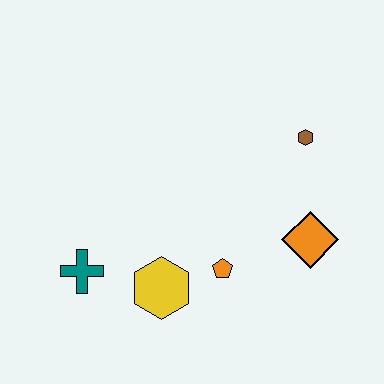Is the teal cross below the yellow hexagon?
No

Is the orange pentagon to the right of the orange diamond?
No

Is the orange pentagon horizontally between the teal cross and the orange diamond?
Yes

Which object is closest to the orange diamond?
The orange pentagon is closest to the orange diamond.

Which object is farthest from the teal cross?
The brown hexagon is farthest from the teal cross.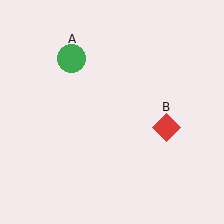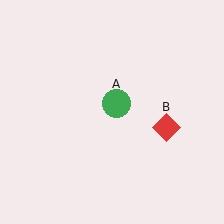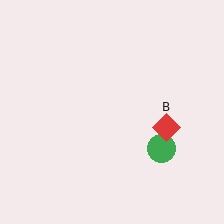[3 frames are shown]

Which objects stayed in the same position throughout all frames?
Red diamond (object B) remained stationary.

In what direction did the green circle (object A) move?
The green circle (object A) moved down and to the right.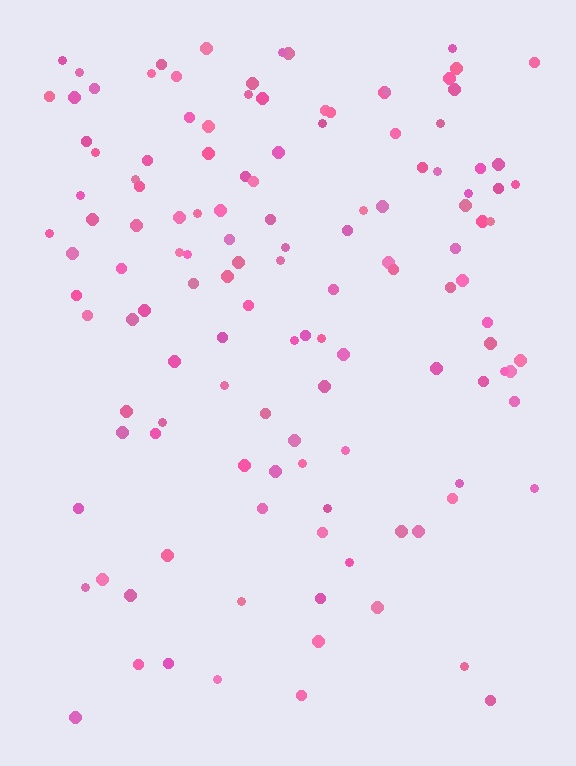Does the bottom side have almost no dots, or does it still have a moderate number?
Still a moderate number, just noticeably fewer than the top.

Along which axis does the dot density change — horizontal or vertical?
Vertical.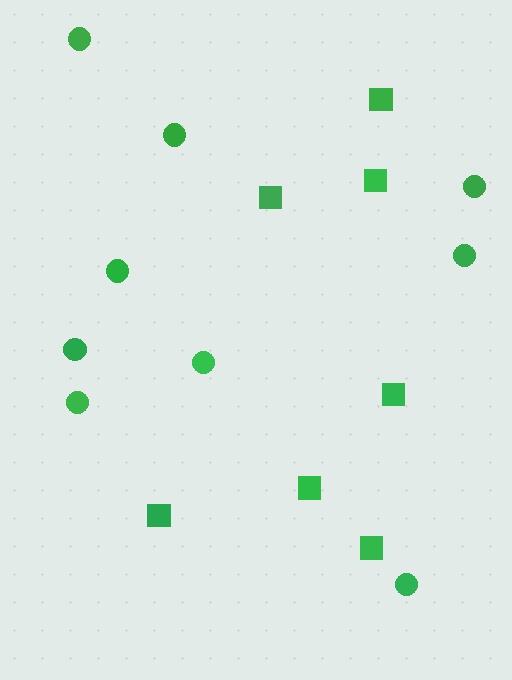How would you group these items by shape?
There are 2 groups: one group of squares (7) and one group of circles (9).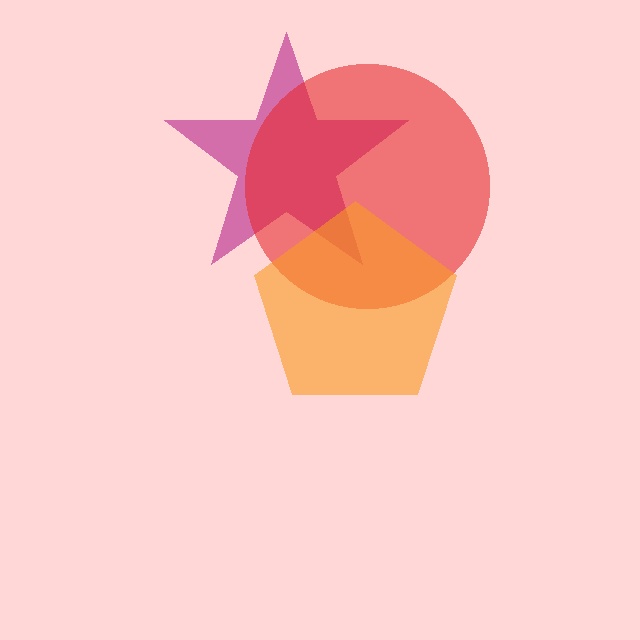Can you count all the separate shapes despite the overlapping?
Yes, there are 3 separate shapes.